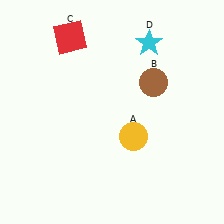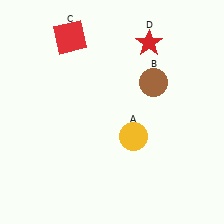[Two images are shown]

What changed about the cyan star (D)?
In Image 1, D is cyan. In Image 2, it changed to red.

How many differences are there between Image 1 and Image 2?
There is 1 difference between the two images.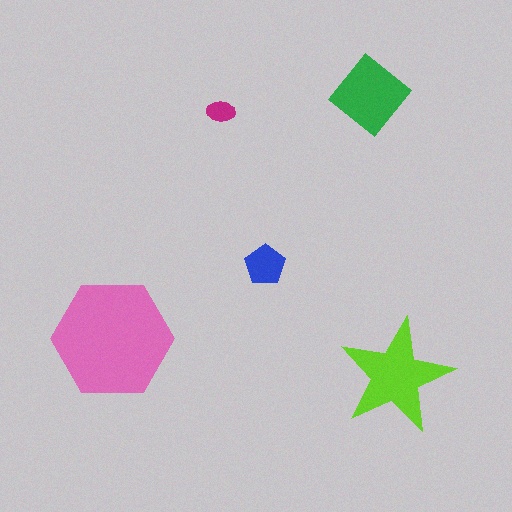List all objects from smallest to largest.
The magenta ellipse, the blue pentagon, the green diamond, the lime star, the pink hexagon.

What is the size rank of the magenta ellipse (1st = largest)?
5th.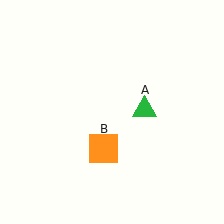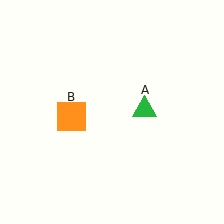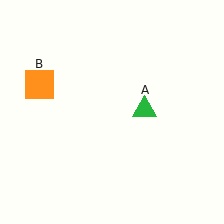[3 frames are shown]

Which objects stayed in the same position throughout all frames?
Green triangle (object A) remained stationary.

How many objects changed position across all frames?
1 object changed position: orange square (object B).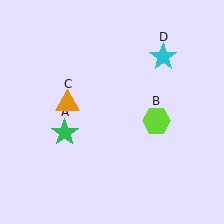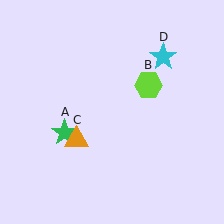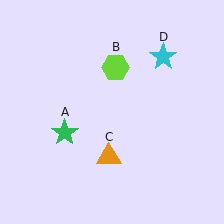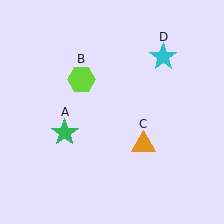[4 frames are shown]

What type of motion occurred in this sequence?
The lime hexagon (object B), orange triangle (object C) rotated counterclockwise around the center of the scene.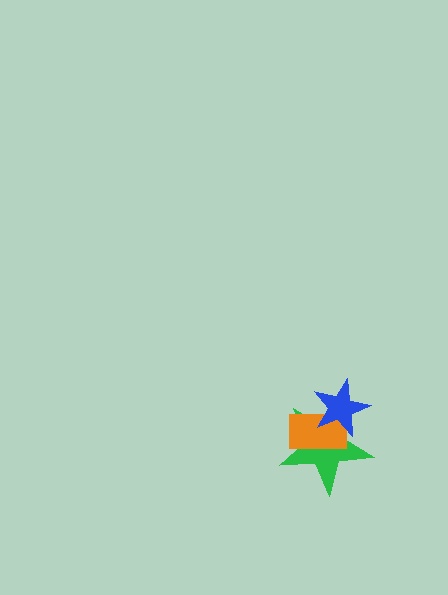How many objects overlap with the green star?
2 objects overlap with the green star.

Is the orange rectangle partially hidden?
Yes, it is partially covered by another shape.